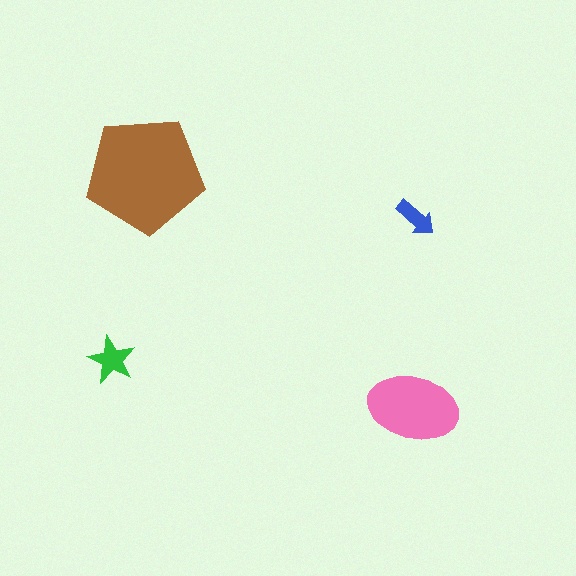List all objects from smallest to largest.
The blue arrow, the green star, the pink ellipse, the brown pentagon.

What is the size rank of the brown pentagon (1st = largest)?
1st.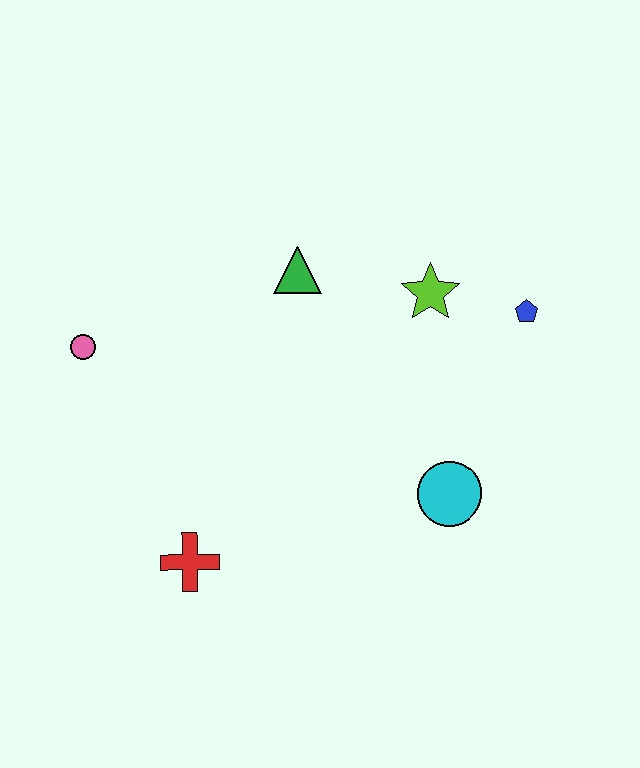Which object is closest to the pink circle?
The green triangle is closest to the pink circle.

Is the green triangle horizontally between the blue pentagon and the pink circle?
Yes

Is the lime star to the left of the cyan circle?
Yes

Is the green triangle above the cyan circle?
Yes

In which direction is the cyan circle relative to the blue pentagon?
The cyan circle is below the blue pentagon.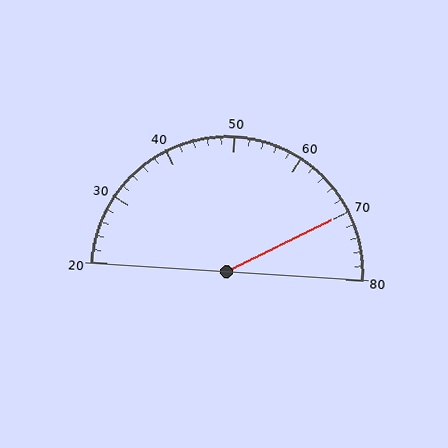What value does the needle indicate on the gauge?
The needle indicates approximately 70.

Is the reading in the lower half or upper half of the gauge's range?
The reading is in the upper half of the range (20 to 80).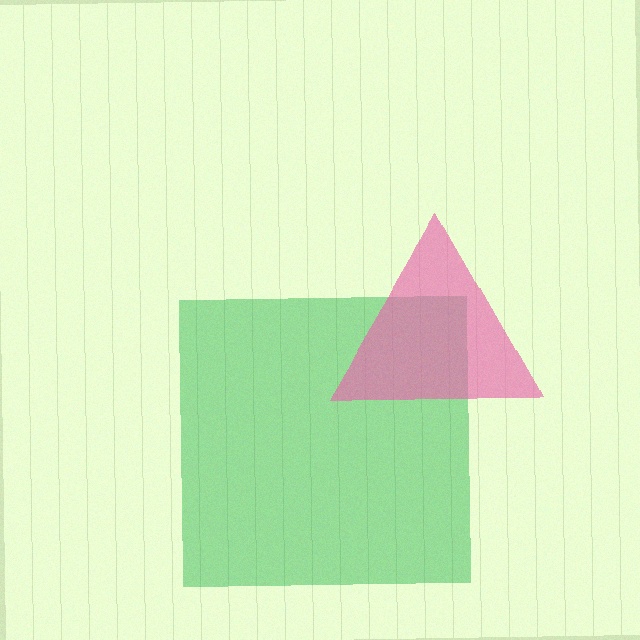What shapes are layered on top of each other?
The layered shapes are: a green square, a pink triangle.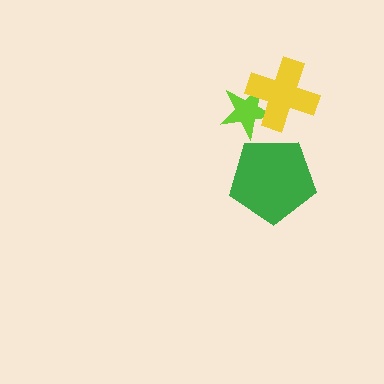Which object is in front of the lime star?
The yellow cross is in front of the lime star.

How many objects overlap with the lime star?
1 object overlaps with the lime star.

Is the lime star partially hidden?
Yes, it is partially covered by another shape.